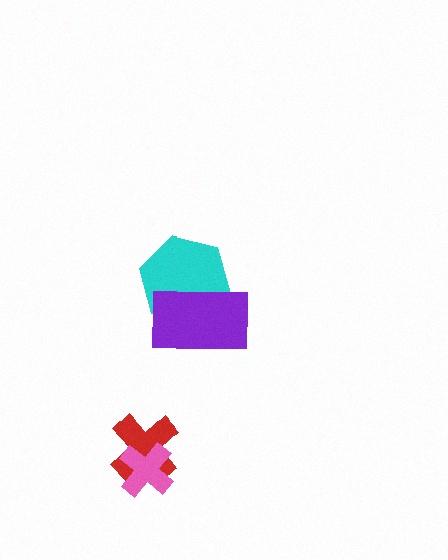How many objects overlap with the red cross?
1 object overlaps with the red cross.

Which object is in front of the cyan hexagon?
The purple rectangle is in front of the cyan hexagon.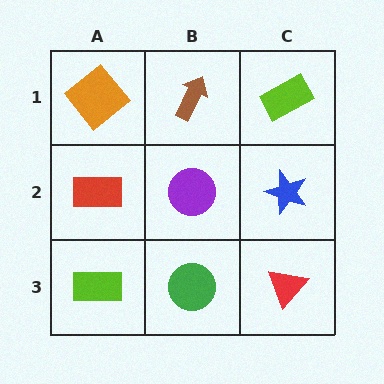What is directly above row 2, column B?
A brown arrow.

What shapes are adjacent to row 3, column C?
A blue star (row 2, column C), a green circle (row 3, column B).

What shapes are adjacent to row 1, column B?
A purple circle (row 2, column B), an orange diamond (row 1, column A), a lime rectangle (row 1, column C).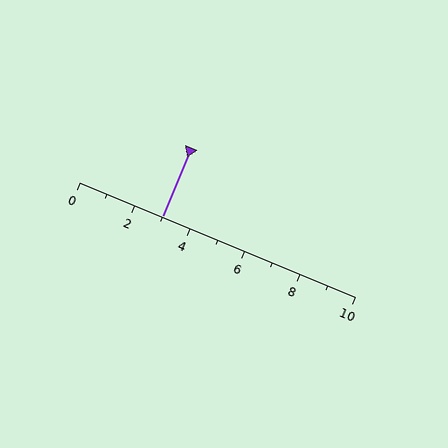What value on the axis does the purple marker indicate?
The marker indicates approximately 3.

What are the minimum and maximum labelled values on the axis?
The axis runs from 0 to 10.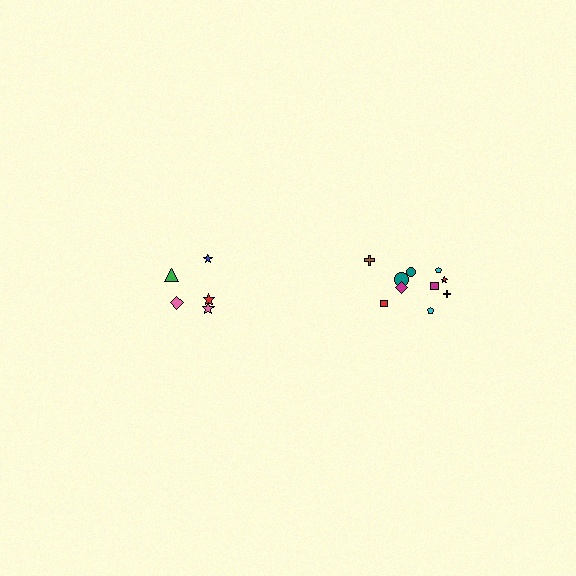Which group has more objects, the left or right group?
The right group.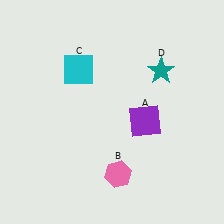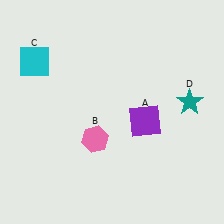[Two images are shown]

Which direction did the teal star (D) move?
The teal star (D) moved down.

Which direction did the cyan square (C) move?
The cyan square (C) moved left.